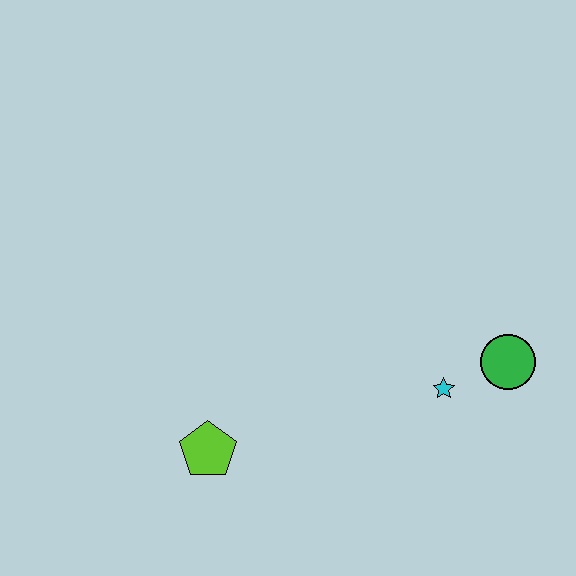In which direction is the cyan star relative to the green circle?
The cyan star is to the left of the green circle.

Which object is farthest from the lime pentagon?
The green circle is farthest from the lime pentagon.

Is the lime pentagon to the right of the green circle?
No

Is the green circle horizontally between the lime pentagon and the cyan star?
No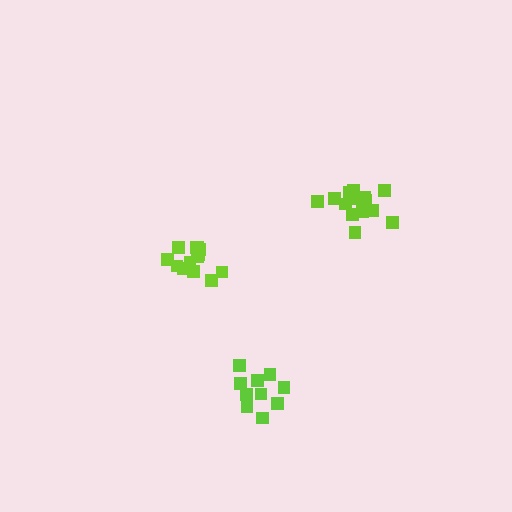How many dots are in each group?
Group 1: 16 dots, Group 2: 10 dots, Group 3: 13 dots (39 total).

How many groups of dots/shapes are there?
There are 3 groups.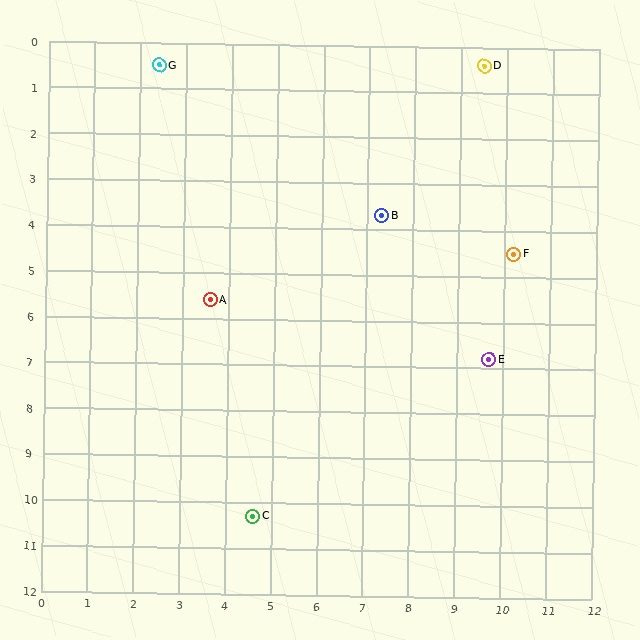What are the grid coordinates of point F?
Point F is at approximately (10.2, 4.5).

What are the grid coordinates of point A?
Point A is at approximately (3.6, 5.6).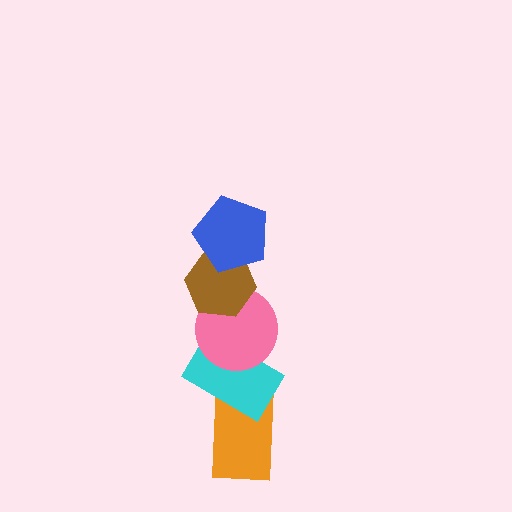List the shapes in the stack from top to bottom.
From top to bottom: the blue pentagon, the brown hexagon, the pink circle, the cyan rectangle, the orange rectangle.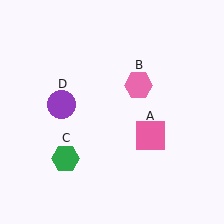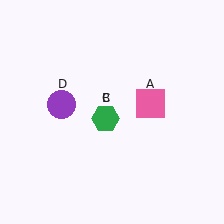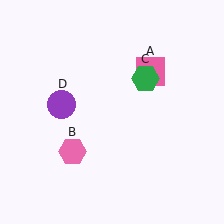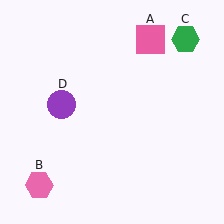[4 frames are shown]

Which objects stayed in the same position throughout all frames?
Purple circle (object D) remained stationary.